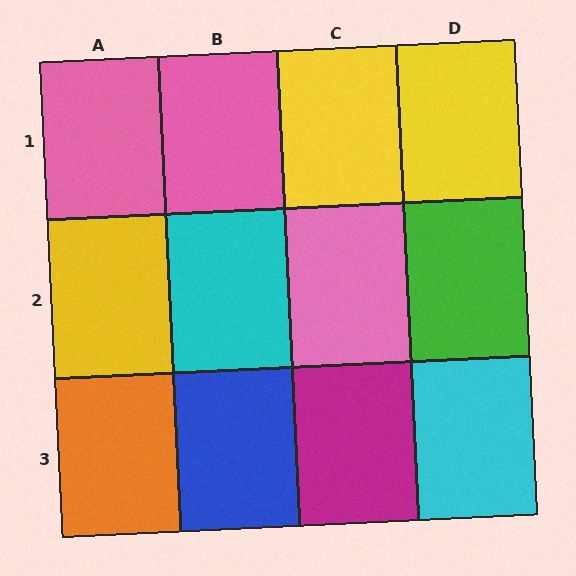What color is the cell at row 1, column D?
Yellow.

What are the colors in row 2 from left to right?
Yellow, cyan, pink, green.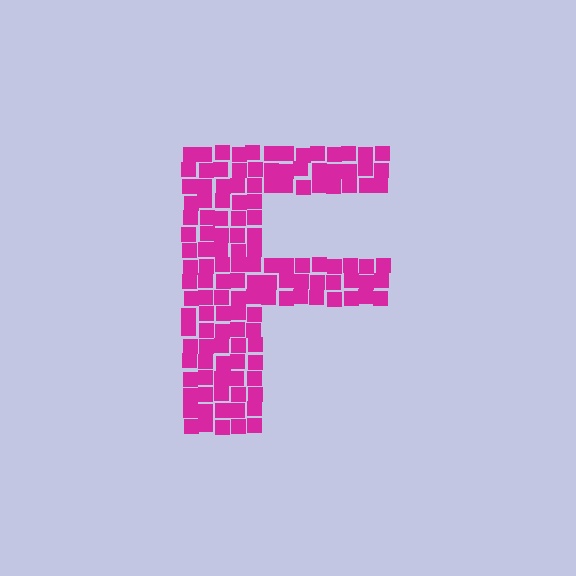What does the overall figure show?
The overall figure shows the letter F.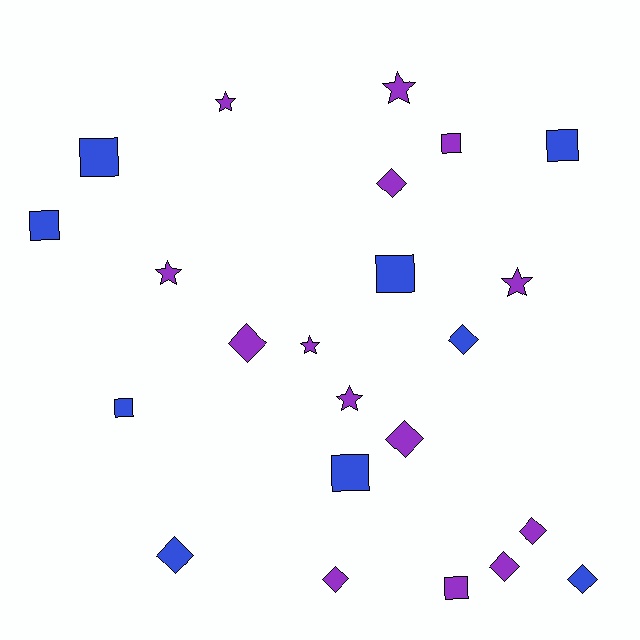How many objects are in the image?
There are 23 objects.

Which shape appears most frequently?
Diamond, with 9 objects.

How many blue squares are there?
There are 6 blue squares.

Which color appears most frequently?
Purple, with 14 objects.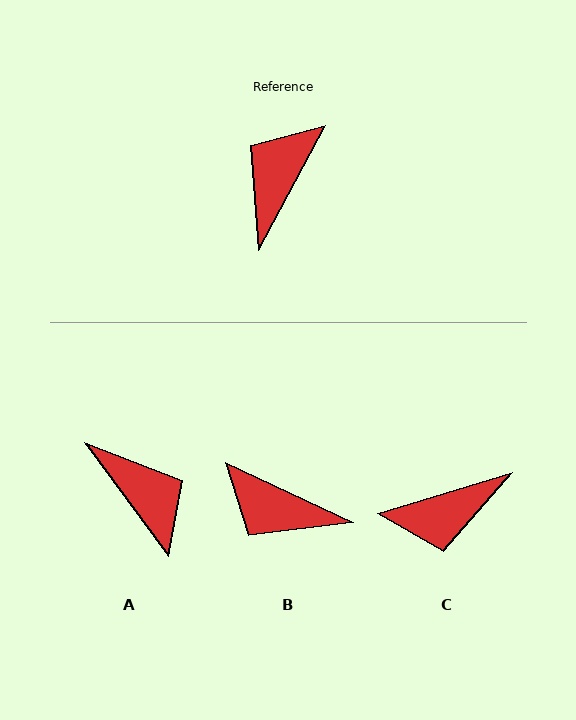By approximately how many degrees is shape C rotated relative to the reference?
Approximately 135 degrees counter-clockwise.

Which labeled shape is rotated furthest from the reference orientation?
C, about 135 degrees away.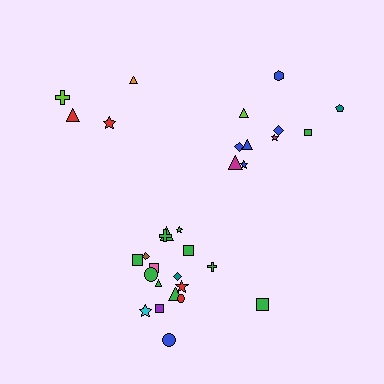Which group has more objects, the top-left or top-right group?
The top-right group.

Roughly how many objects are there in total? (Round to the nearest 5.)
Roughly 30 objects in total.